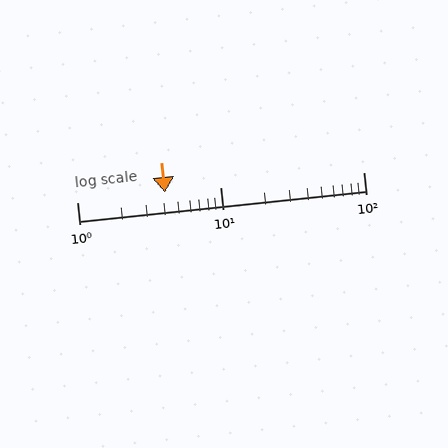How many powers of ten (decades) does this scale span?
The scale spans 2 decades, from 1 to 100.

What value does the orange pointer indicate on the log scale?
The pointer indicates approximately 4.1.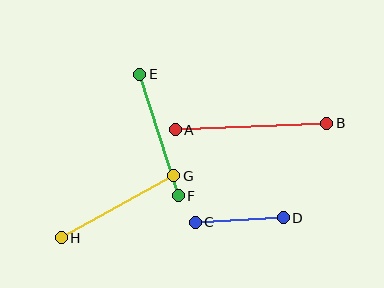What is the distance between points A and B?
The distance is approximately 152 pixels.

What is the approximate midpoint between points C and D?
The midpoint is at approximately (239, 220) pixels.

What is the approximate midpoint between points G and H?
The midpoint is at approximately (118, 207) pixels.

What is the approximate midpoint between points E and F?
The midpoint is at approximately (159, 135) pixels.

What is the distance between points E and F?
The distance is approximately 127 pixels.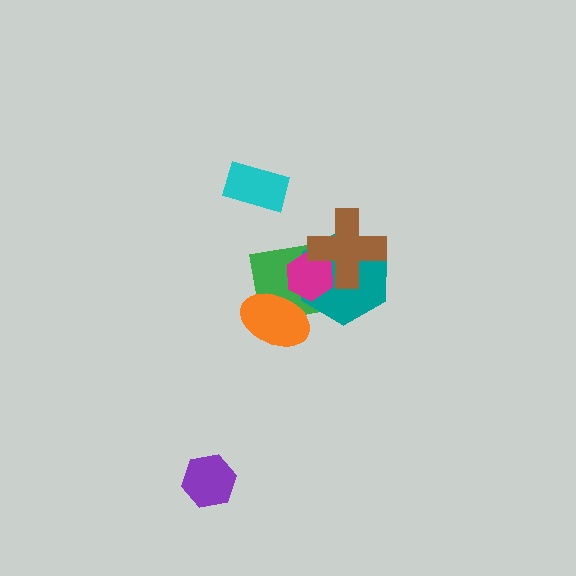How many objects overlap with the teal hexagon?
3 objects overlap with the teal hexagon.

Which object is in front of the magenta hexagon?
The brown cross is in front of the magenta hexagon.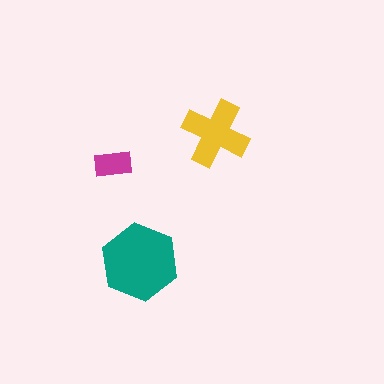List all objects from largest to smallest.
The teal hexagon, the yellow cross, the magenta rectangle.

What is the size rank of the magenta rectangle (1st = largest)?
3rd.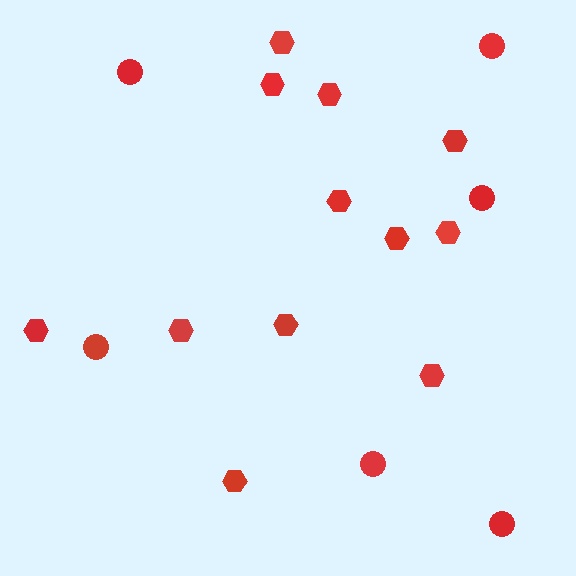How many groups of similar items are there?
There are 2 groups: one group of circles (6) and one group of hexagons (12).